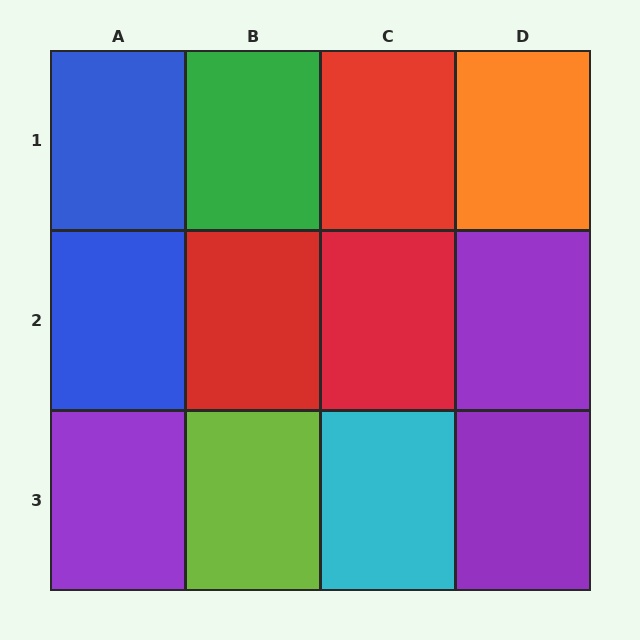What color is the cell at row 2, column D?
Purple.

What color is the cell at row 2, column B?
Red.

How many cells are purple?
3 cells are purple.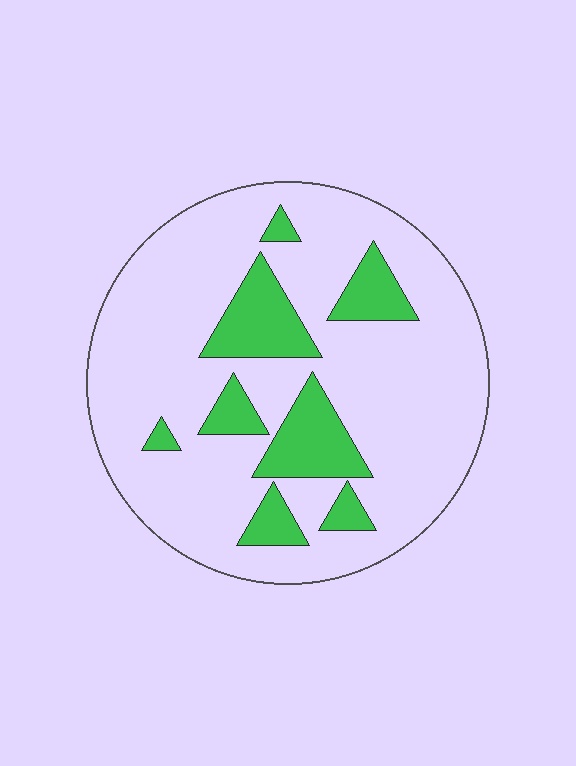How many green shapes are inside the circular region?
8.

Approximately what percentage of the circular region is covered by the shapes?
Approximately 20%.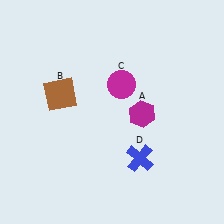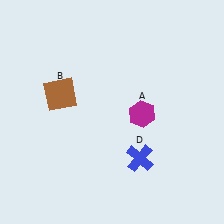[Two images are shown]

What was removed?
The magenta circle (C) was removed in Image 2.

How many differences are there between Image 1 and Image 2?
There is 1 difference between the two images.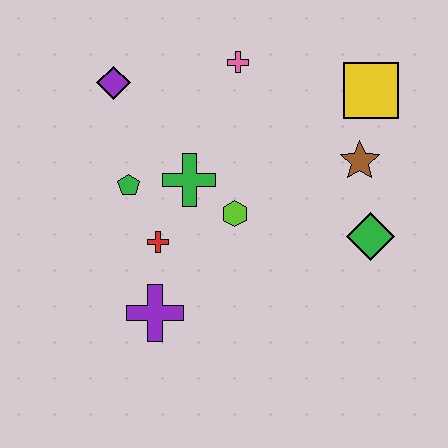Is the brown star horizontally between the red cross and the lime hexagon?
No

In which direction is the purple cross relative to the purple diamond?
The purple cross is below the purple diamond.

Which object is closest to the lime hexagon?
The green cross is closest to the lime hexagon.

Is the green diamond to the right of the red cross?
Yes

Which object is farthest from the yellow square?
The purple cross is farthest from the yellow square.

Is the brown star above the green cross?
Yes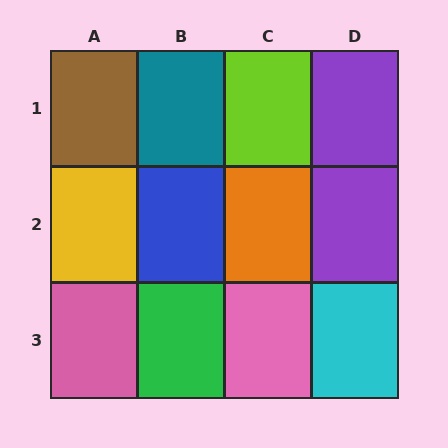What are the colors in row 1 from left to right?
Brown, teal, lime, purple.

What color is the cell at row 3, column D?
Cyan.